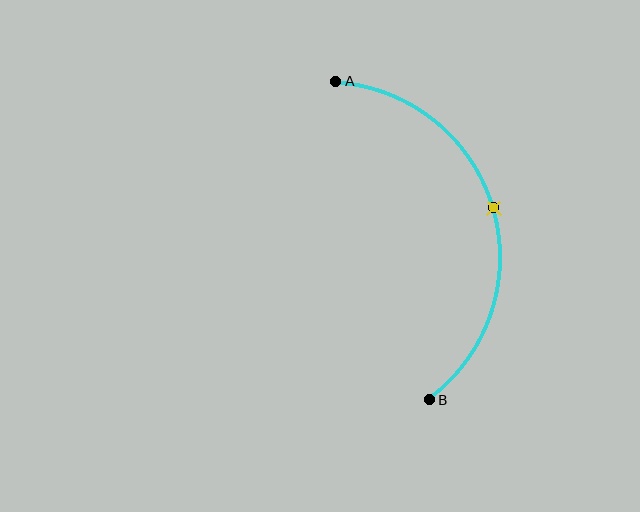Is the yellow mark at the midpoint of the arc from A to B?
Yes. The yellow mark lies on the arc at equal arc-length from both A and B — it is the arc midpoint.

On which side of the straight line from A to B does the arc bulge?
The arc bulges to the right of the straight line connecting A and B.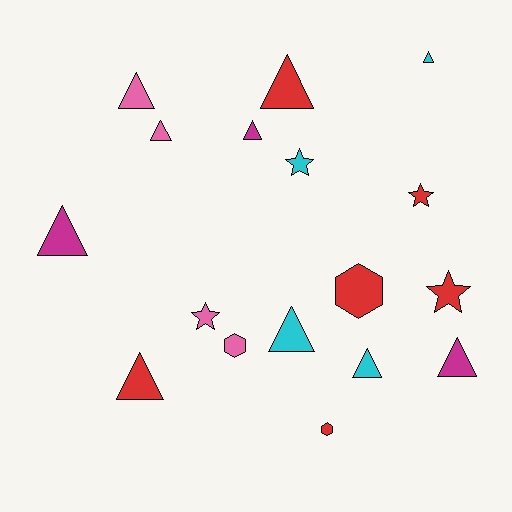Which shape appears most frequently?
Triangle, with 10 objects.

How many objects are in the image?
There are 17 objects.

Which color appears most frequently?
Red, with 6 objects.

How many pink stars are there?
There is 1 pink star.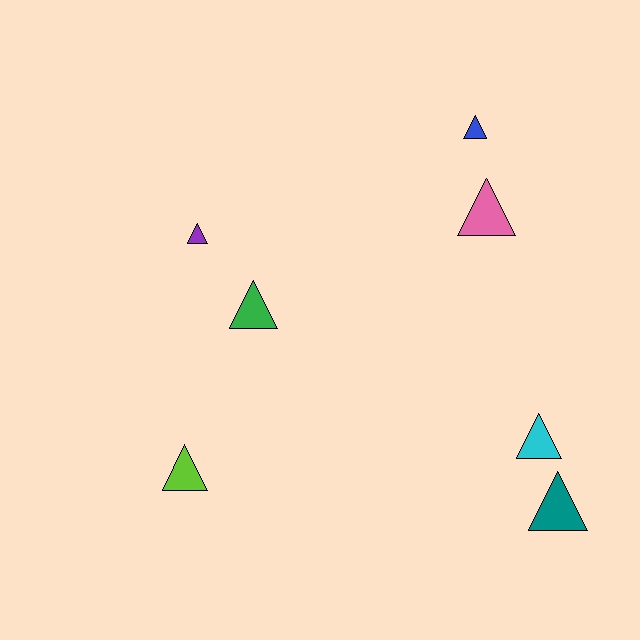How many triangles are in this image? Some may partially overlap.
There are 7 triangles.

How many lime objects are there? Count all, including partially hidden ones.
There is 1 lime object.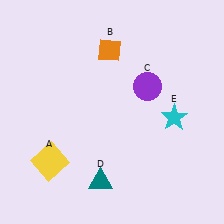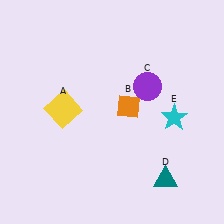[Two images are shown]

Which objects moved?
The objects that moved are: the yellow square (A), the orange diamond (B), the teal triangle (D).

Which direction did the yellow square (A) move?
The yellow square (A) moved up.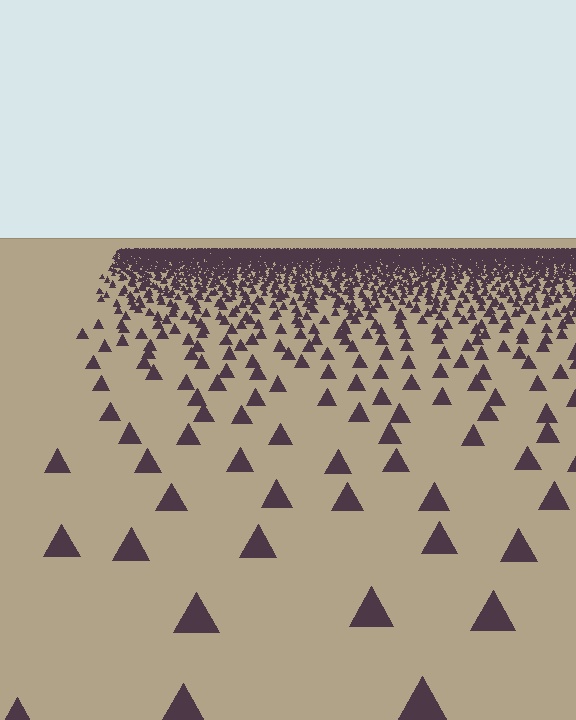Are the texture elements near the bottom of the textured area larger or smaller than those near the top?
Larger. Near the bottom, elements are closer to the viewer and appear at a bigger on-screen size.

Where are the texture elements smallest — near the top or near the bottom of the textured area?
Near the top.